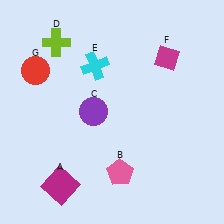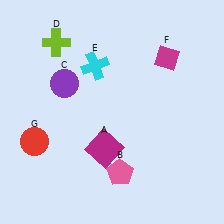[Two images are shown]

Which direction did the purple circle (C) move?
The purple circle (C) moved left.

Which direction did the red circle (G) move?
The red circle (G) moved down.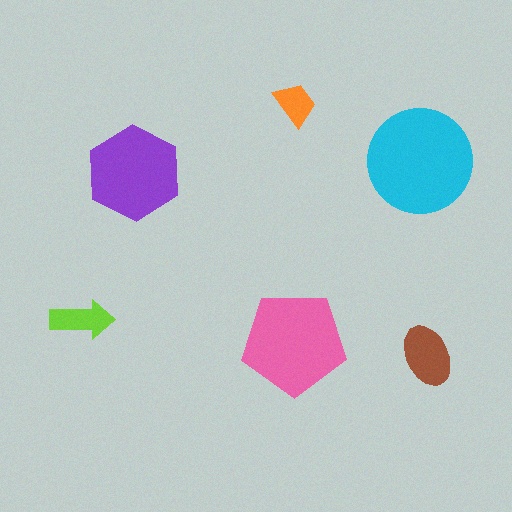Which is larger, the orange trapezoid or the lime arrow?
The lime arrow.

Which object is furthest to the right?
The brown ellipse is rightmost.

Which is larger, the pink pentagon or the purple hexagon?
The pink pentagon.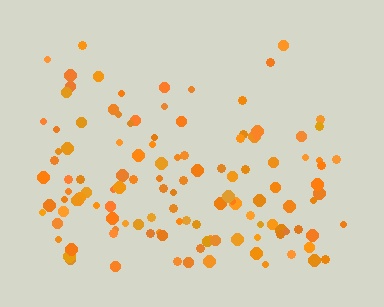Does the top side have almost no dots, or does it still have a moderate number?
Still a moderate number, just noticeably fewer than the bottom.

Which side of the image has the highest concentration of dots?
The bottom.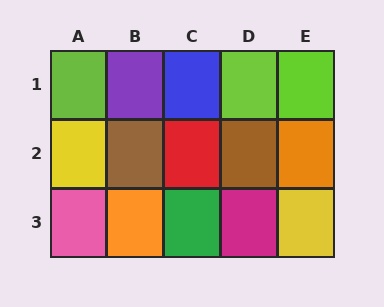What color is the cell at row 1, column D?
Lime.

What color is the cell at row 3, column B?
Orange.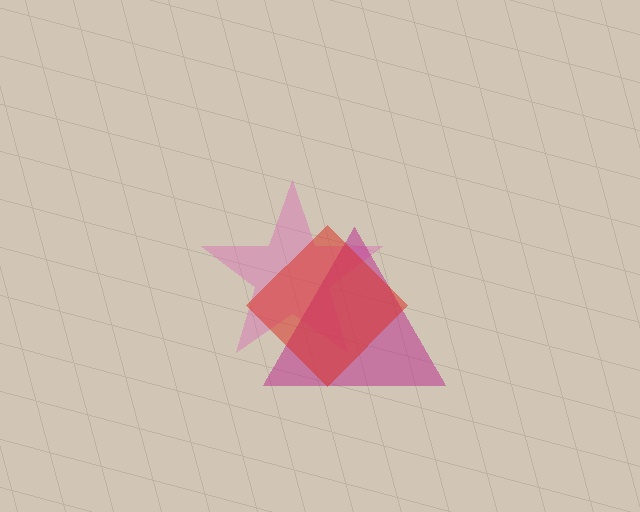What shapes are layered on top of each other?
The layered shapes are: a pink star, a magenta triangle, a red diamond.